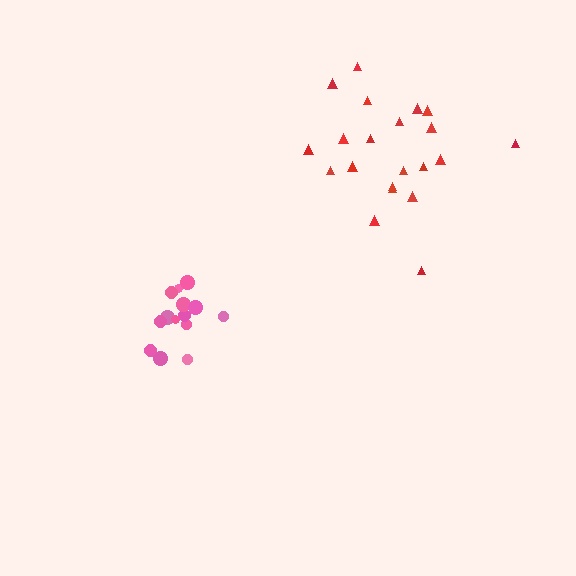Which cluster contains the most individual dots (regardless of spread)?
Red (21).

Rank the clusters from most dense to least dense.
pink, red.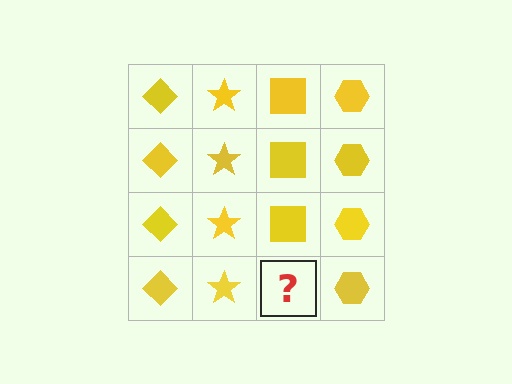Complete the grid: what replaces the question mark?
The question mark should be replaced with a yellow square.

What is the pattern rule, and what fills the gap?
The rule is that each column has a consistent shape. The gap should be filled with a yellow square.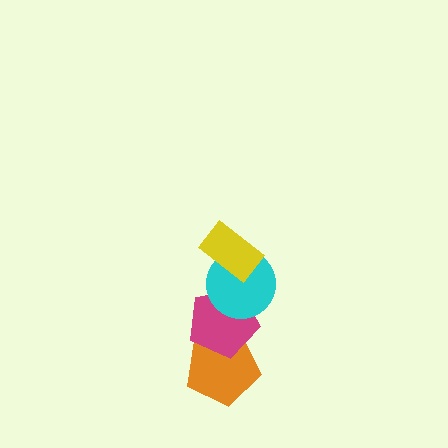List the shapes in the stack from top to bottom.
From top to bottom: the yellow rectangle, the cyan circle, the magenta pentagon, the orange pentagon.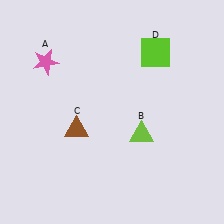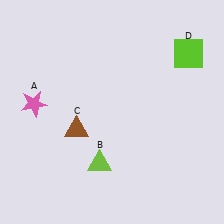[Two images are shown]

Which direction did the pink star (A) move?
The pink star (A) moved down.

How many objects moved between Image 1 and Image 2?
3 objects moved between the two images.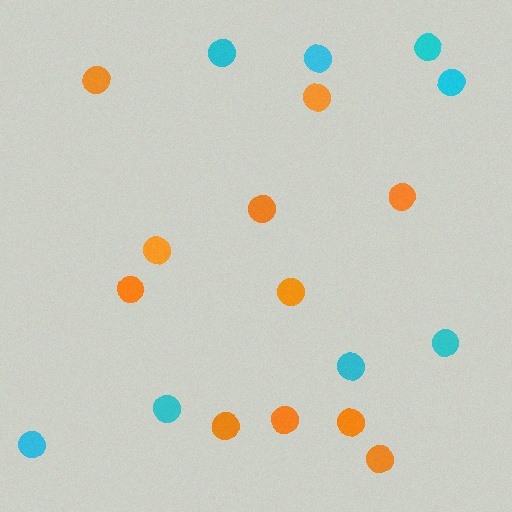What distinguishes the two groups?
There are 2 groups: one group of orange circles (11) and one group of cyan circles (8).